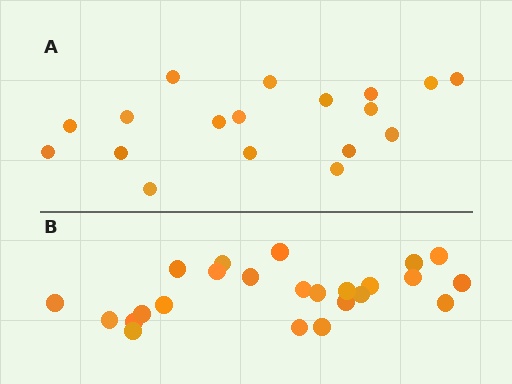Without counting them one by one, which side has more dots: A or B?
Region B (the bottom region) has more dots.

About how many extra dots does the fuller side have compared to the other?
Region B has about 6 more dots than region A.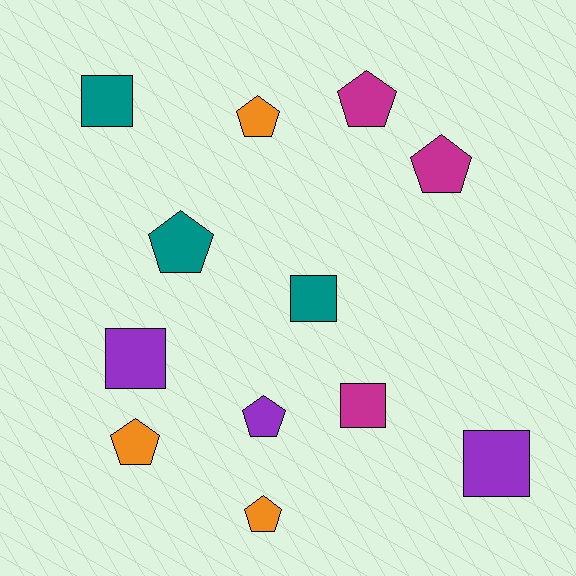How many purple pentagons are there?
There is 1 purple pentagon.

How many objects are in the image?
There are 12 objects.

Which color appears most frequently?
Purple, with 3 objects.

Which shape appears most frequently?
Pentagon, with 7 objects.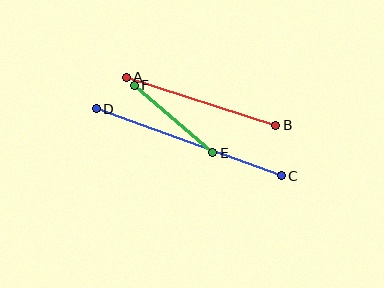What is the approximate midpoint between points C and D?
The midpoint is at approximately (189, 142) pixels.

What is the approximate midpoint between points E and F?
The midpoint is at approximately (174, 119) pixels.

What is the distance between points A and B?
The distance is approximately 157 pixels.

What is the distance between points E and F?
The distance is approximately 103 pixels.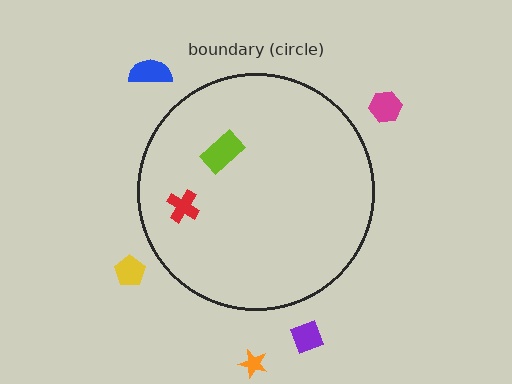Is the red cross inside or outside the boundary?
Inside.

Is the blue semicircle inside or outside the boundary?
Outside.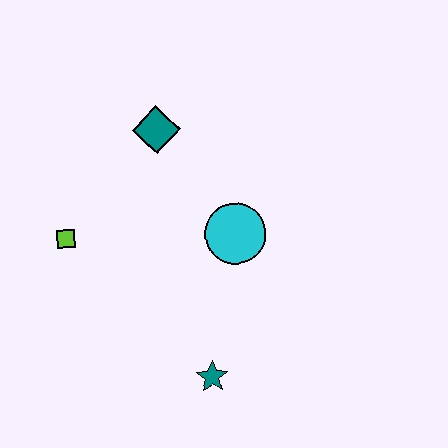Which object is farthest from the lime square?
The teal star is farthest from the lime square.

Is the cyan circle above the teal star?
Yes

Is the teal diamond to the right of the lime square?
Yes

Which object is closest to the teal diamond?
The cyan circle is closest to the teal diamond.